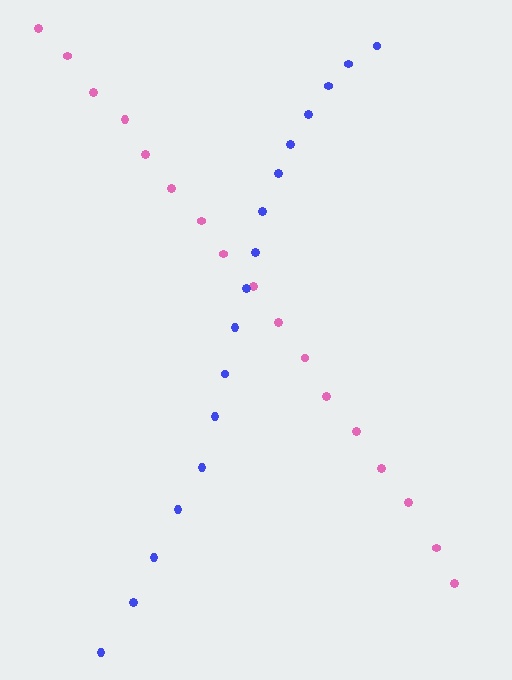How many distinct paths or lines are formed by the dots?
There are 2 distinct paths.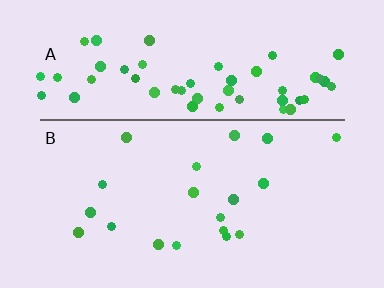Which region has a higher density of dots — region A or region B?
A (the top).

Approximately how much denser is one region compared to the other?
Approximately 3.4× — region A over region B.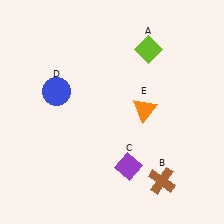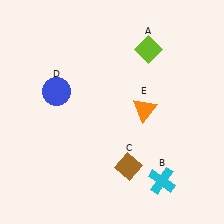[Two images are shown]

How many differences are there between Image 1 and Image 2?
There are 2 differences between the two images.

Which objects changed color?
B changed from brown to cyan. C changed from purple to brown.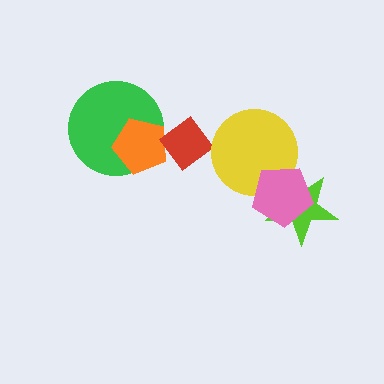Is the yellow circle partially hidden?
Yes, it is partially covered by another shape.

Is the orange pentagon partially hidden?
Yes, it is partially covered by another shape.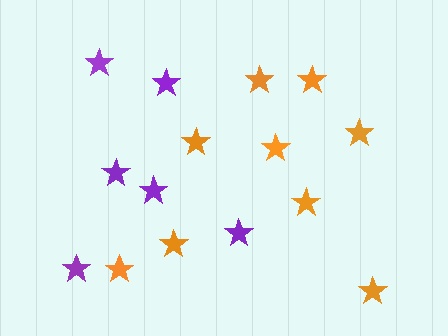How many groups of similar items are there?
There are 2 groups: one group of orange stars (9) and one group of purple stars (6).